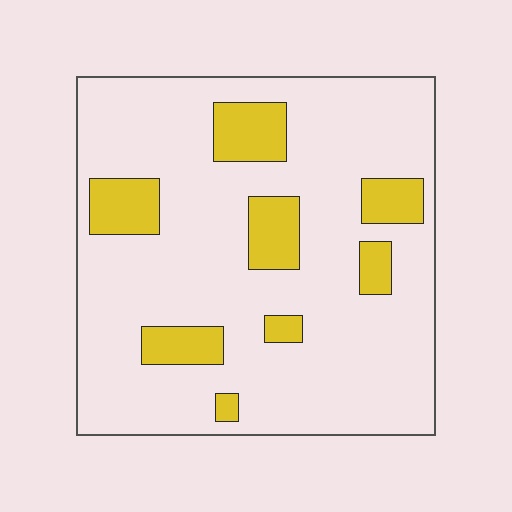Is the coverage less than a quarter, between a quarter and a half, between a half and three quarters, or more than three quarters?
Less than a quarter.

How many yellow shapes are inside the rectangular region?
8.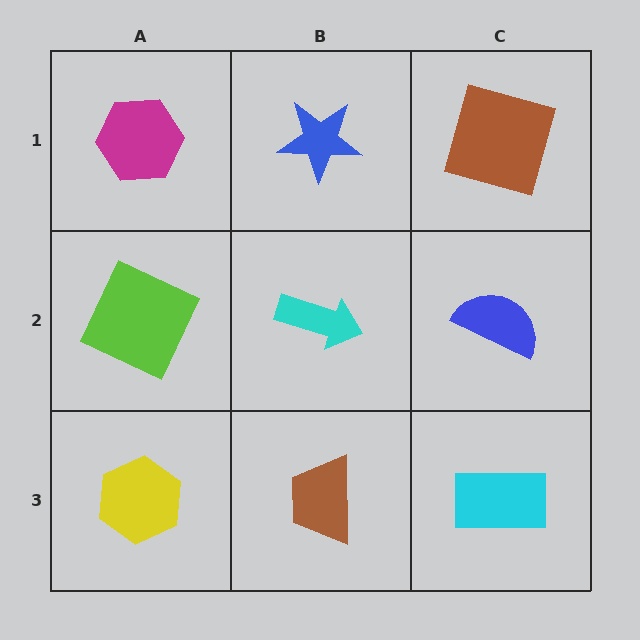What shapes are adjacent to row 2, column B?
A blue star (row 1, column B), a brown trapezoid (row 3, column B), a lime square (row 2, column A), a blue semicircle (row 2, column C).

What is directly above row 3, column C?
A blue semicircle.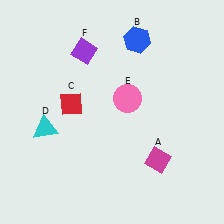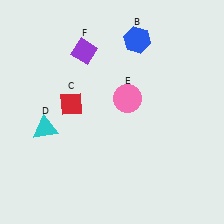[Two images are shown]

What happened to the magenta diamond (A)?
The magenta diamond (A) was removed in Image 2. It was in the bottom-right area of Image 1.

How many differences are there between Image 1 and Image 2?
There is 1 difference between the two images.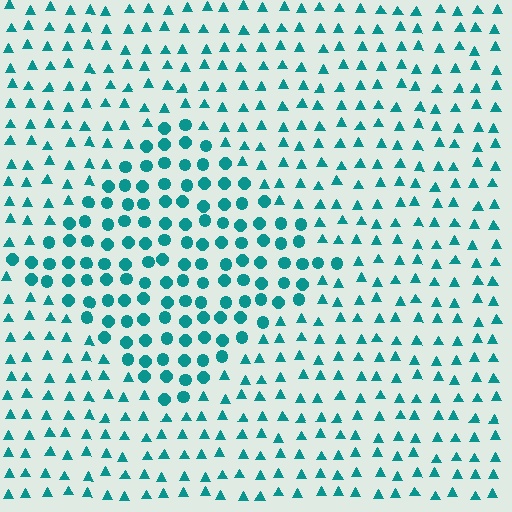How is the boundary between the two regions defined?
The boundary is defined by a change in element shape: circles inside vs. triangles outside. All elements share the same color and spacing.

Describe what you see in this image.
The image is filled with small teal elements arranged in a uniform grid. A diamond-shaped region contains circles, while the surrounding area contains triangles. The boundary is defined purely by the change in element shape.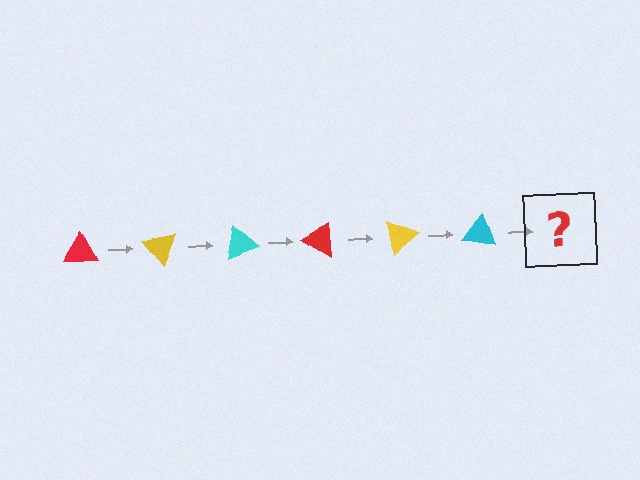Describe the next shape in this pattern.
It should be a red triangle, rotated 300 degrees from the start.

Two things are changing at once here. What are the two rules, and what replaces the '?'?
The two rules are that it rotates 50 degrees each step and the color cycles through red, yellow, and cyan. The '?' should be a red triangle, rotated 300 degrees from the start.